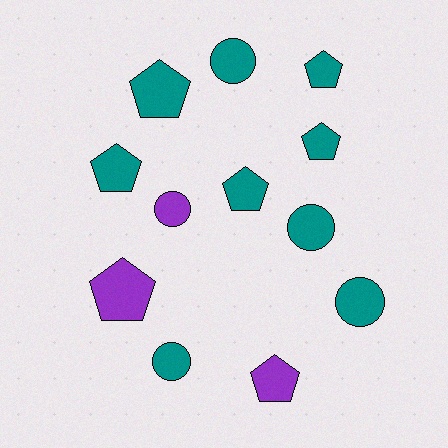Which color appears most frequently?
Teal, with 9 objects.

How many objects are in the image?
There are 12 objects.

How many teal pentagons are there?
There are 5 teal pentagons.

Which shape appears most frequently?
Pentagon, with 7 objects.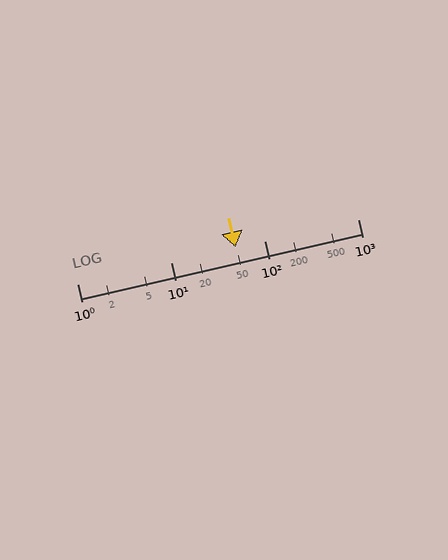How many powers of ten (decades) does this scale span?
The scale spans 3 decades, from 1 to 1000.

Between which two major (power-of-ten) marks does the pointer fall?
The pointer is between 10 and 100.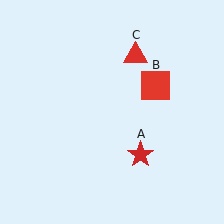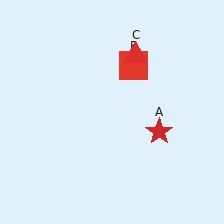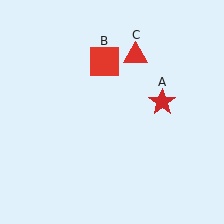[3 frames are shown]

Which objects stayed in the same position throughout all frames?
Red triangle (object C) remained stationary.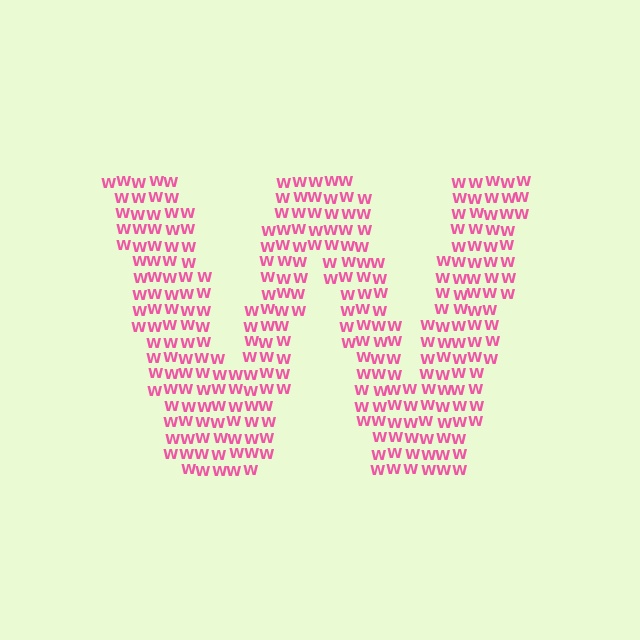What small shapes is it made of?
It is made of small letter W's.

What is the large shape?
The large shape is the letter W.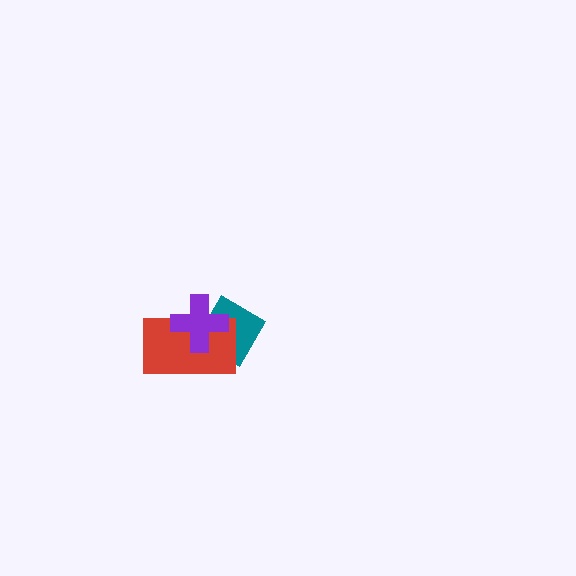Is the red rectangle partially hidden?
Yes, it is partially covered by another shape.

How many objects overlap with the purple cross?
2 objects overlap with the purple cross.